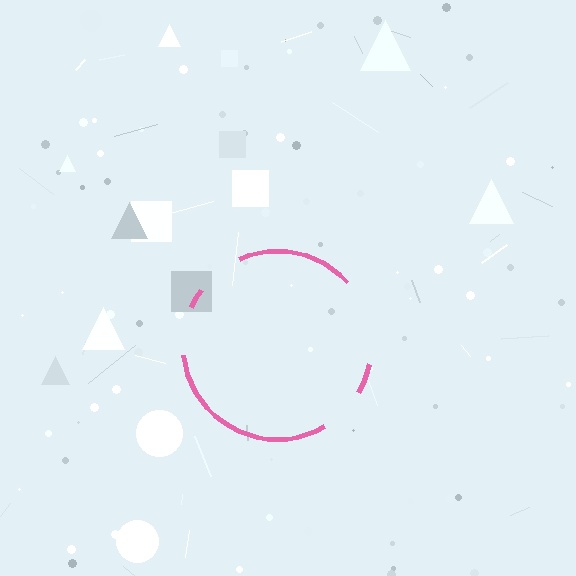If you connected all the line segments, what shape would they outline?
They would outline a circle.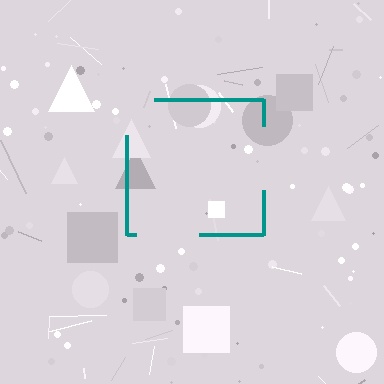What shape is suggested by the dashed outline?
The dashed outline suggests a square.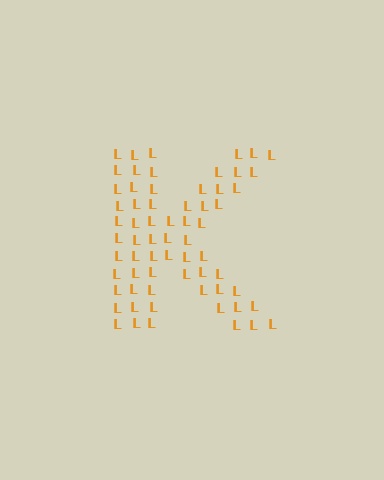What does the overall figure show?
The overall figure shows the letter K.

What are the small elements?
The small elements are letter L's.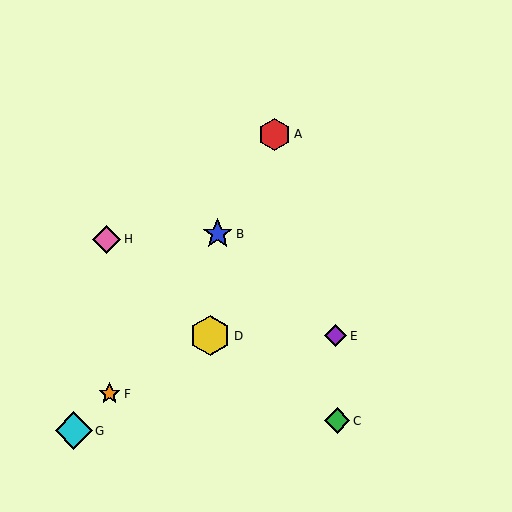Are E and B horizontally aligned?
No, E is at y≈336 and B is at y≈234.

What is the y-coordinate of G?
Object G is at y≈431.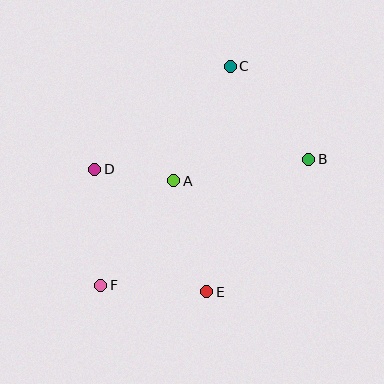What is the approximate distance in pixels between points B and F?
The distance between B and F is approximately 243 pixels.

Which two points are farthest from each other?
Points C and F are farthest from each other.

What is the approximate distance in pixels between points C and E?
The distance between C and E is approximately 227 pixels.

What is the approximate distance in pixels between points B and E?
The distance between B and E is approximately 167 pixels.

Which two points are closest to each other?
Points A and D are closest to each other.